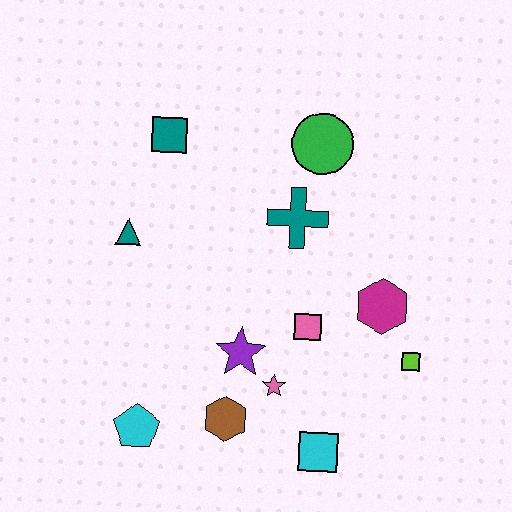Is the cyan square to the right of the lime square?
No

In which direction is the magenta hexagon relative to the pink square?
The magenta hexagon is to the right of the pink square.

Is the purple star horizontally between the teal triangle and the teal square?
No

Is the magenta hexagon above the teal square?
No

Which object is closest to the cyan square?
The pink star is closest to the cyan square.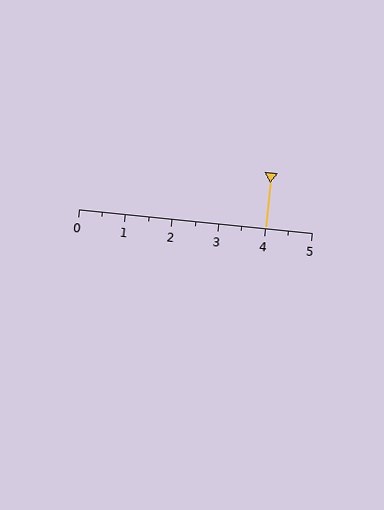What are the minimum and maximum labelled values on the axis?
The axis runs from 0 to 5.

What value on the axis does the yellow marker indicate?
The marker indicates approximately 4.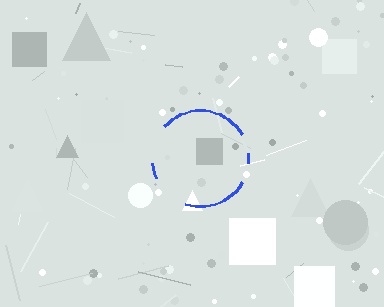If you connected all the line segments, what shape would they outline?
They would outline a circle.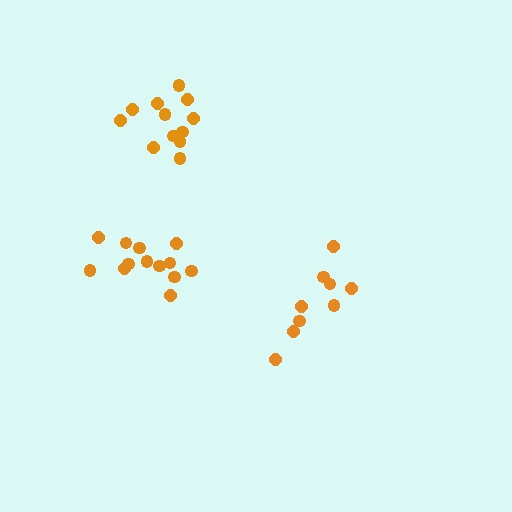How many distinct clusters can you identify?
There are 3 distinct clusters.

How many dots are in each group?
Group 1: 9 dots, Group 2: 12 dots, Group 3: 13 dots (34 total).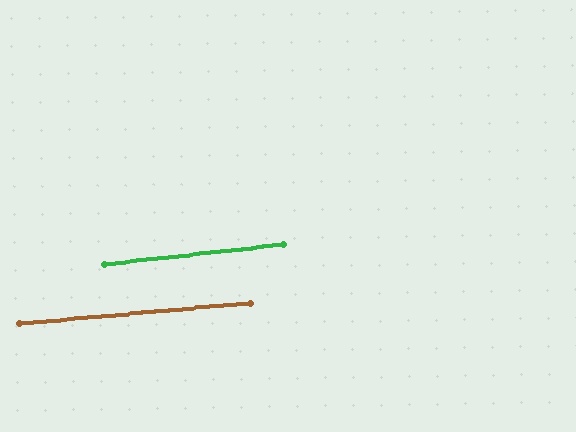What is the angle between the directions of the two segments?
Approximately 1 degree.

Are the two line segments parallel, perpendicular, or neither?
Parallel — their directions differ by only 1.3°.